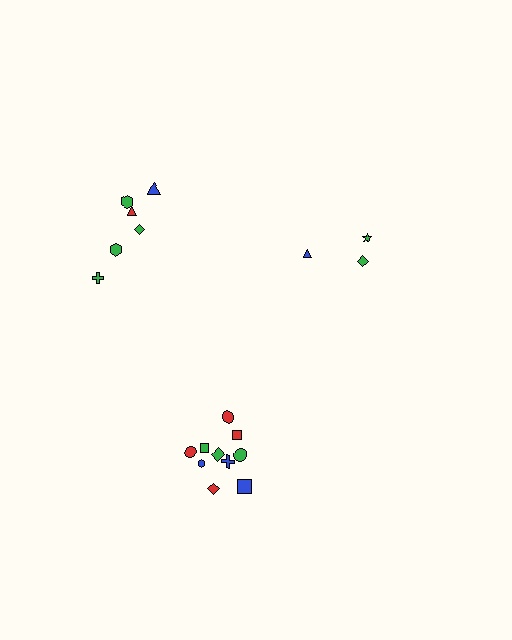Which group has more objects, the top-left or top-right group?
The top-left group.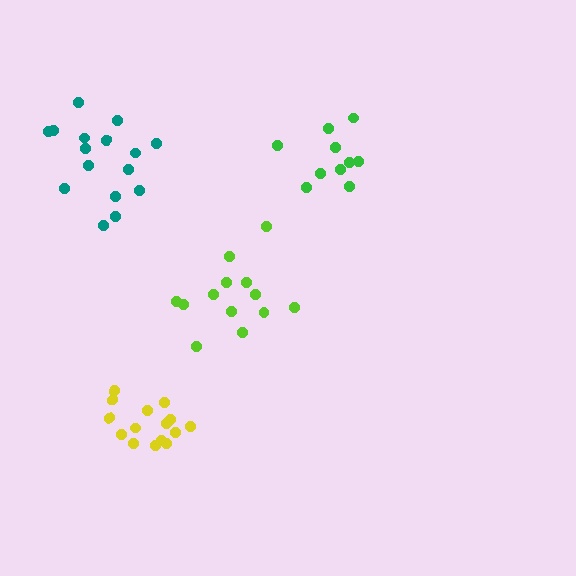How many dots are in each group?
Group 1: 10 dots, Group 2: 16 dots, Group 3: 13 dots, Group 4: 15 dots (54 total).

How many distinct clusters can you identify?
There are 4 distinct clusters.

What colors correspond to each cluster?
The clusters are colored: green, teal, lime, yellow.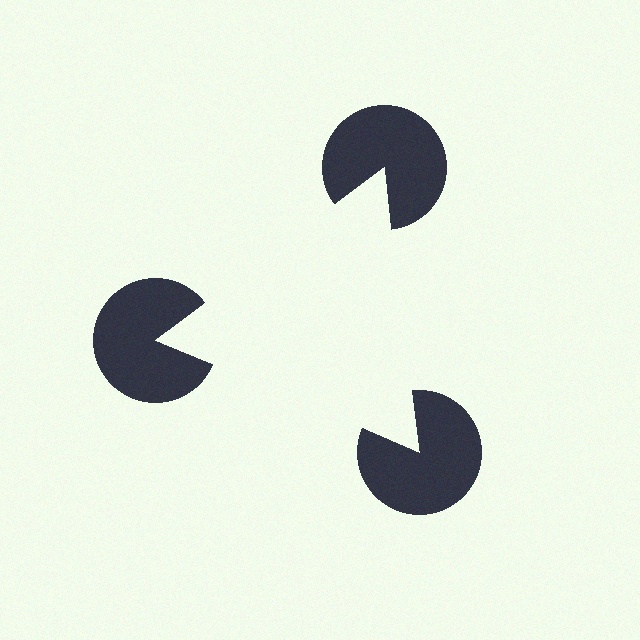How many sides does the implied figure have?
3 sides.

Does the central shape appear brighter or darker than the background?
It typically appears slightly brighter than the background, even though no actual brightness change is drawn.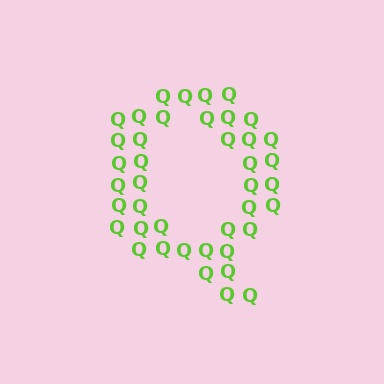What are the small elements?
The small elements are letter Q's.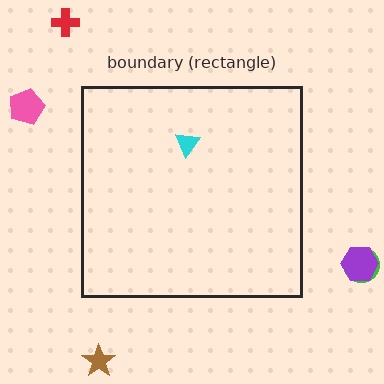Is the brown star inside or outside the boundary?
Outside.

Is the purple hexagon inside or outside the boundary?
Outside.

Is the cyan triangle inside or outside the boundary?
Inside.